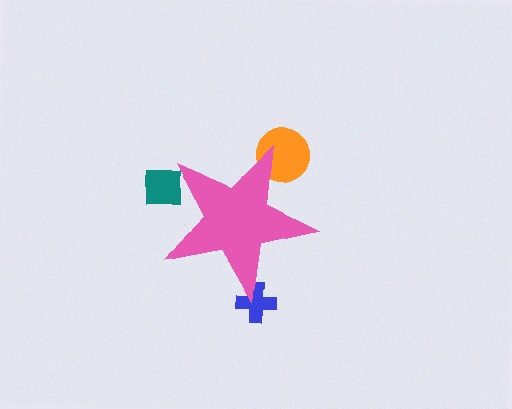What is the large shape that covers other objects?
A pink star.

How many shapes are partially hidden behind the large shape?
3 shapes are partially hidden.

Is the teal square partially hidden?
Yes, the teal square is partially hidden behind the pink star.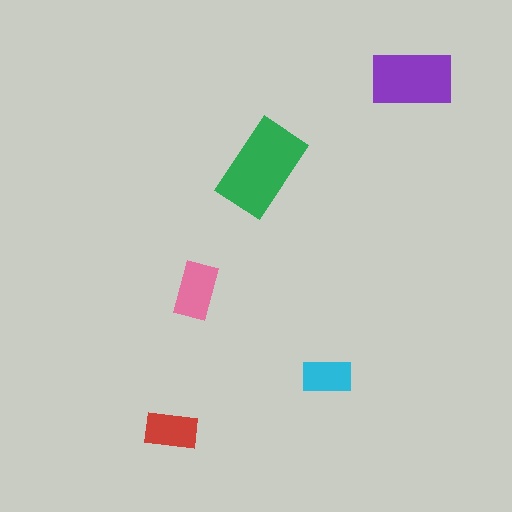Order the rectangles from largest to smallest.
the green one, the purple one, the pink one, the red one, the cyan one.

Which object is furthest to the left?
The red rectangle is leftmost.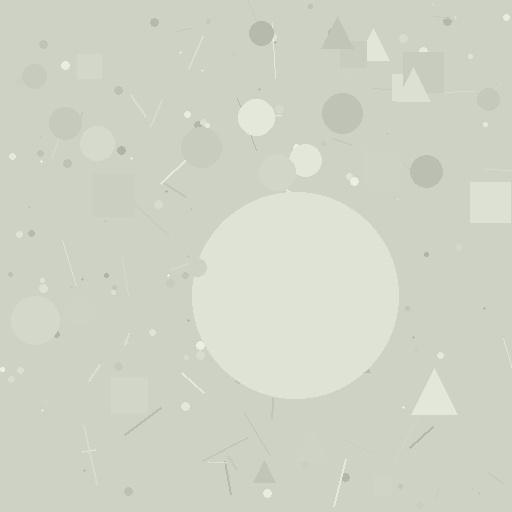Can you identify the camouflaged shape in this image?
The camouflaged shape is a circle.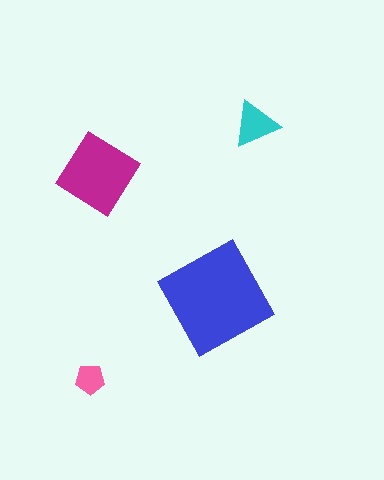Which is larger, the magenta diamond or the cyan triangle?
The magenta diamond.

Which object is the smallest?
The pink pentagon.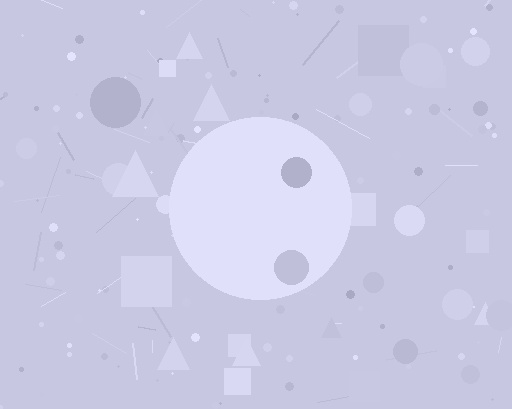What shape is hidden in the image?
A circle is hidden in the image.